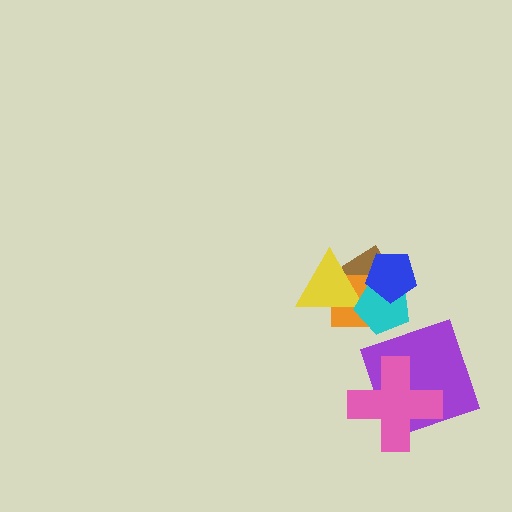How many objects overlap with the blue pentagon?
3 objects overlap with the blue pentagon.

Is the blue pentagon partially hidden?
No, no other shape covers it.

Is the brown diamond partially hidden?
Yes, it is partially covered by another shape.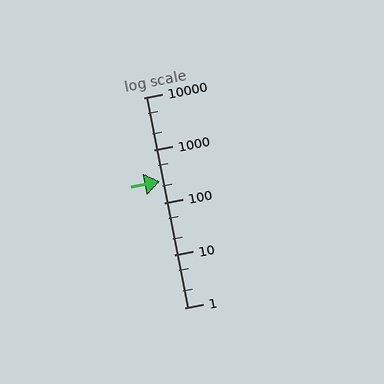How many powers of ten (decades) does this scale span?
The scale spans 4 decades, from 1 to 10000.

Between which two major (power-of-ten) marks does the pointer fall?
The pointer is between 100 and 1000.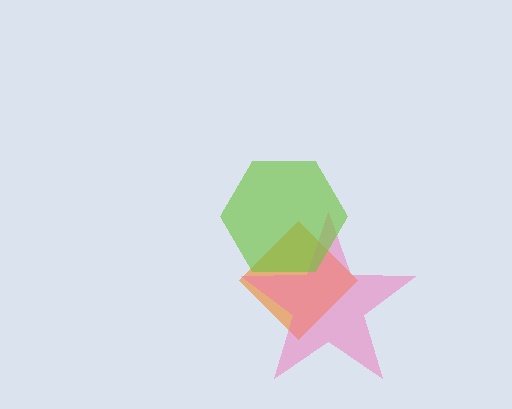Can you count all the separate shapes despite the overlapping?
Yes, there are 3 separate shapes.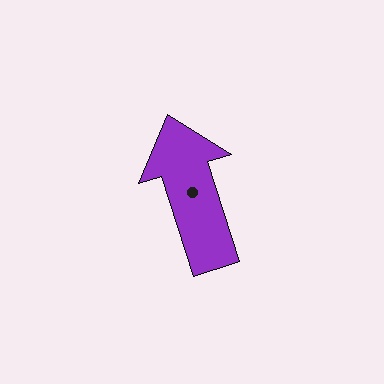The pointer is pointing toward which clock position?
Roughly 11 o'clock.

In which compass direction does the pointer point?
North.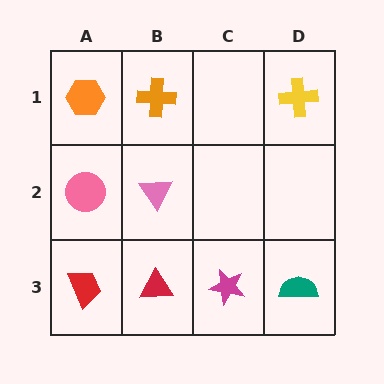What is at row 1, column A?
An orange hexagon.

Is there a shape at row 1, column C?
No, that cell is empty.